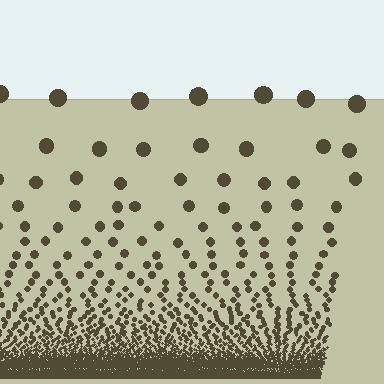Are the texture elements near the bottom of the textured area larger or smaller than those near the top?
Smaller. The gradient is inverted — elements near the bottom are smaller and denser.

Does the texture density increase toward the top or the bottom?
Density increases toward the bottom.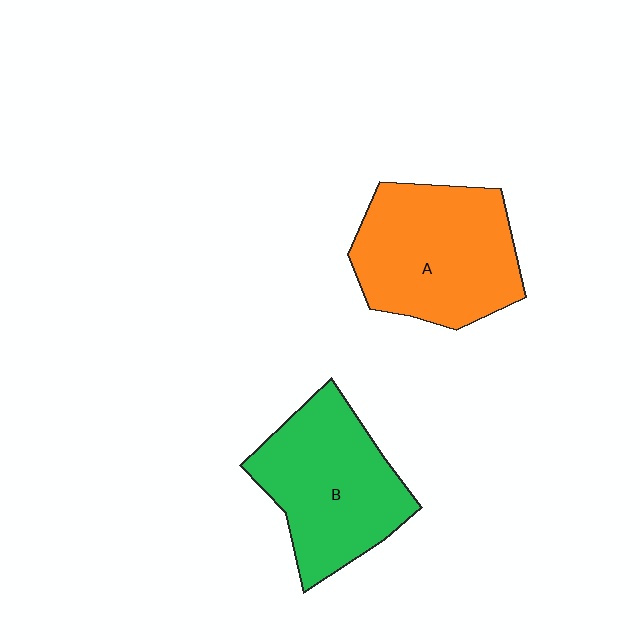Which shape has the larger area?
Shape A (orange).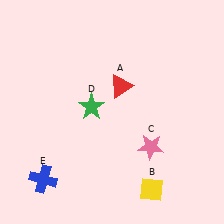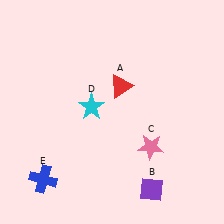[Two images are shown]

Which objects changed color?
B changed from yellow to purple. D changed from green to cyan.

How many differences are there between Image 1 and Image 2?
There are 2 differences between the two images.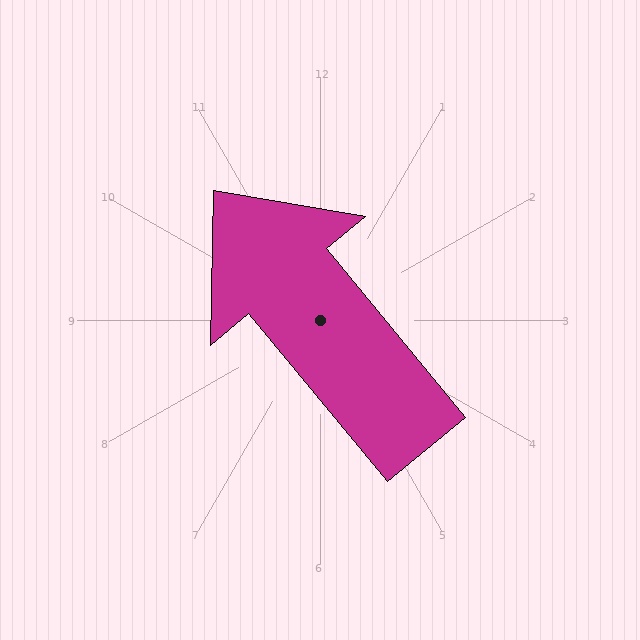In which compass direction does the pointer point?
Northwest.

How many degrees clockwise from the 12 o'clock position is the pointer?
Approximately 321 degrees.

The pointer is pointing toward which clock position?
Roughly 11 o'clock.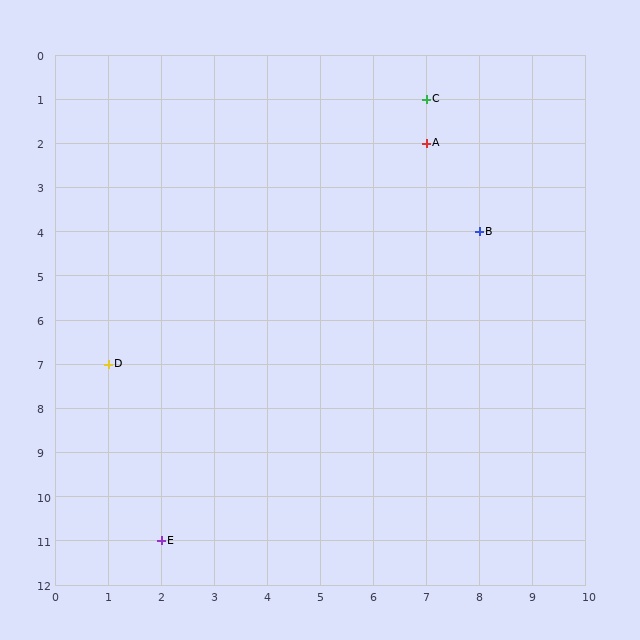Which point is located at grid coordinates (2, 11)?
Point E is at (2, 11).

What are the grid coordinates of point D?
Point D is at grid coordinates (1, 7).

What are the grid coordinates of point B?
Point B is at grid coordinates (8, 4).